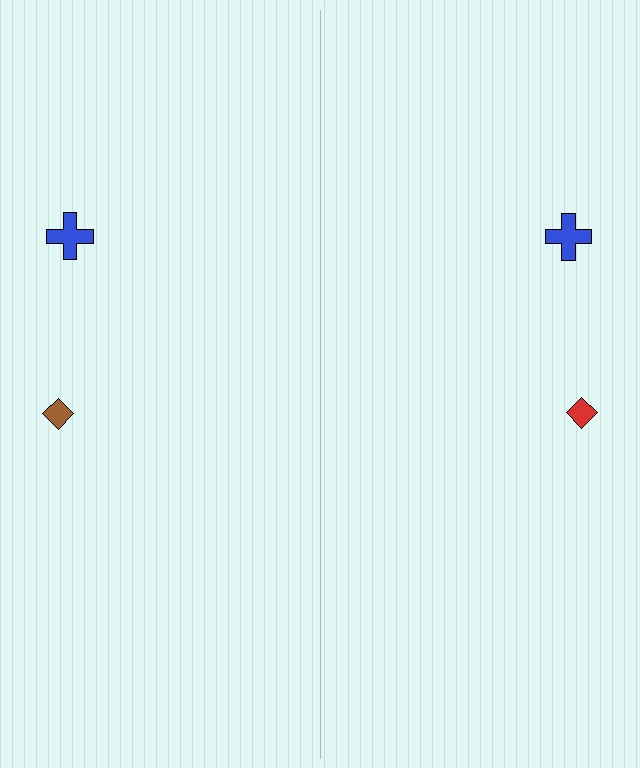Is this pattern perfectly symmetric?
No, the pattern is not perfectly symmetric. The red diamond on the right side breaks the symmetry — its mirror counterpart is brown.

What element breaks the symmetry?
The red diamond on the right side breaks the symmetry — its mirror counterpart is brown.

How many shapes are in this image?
There are 4 shapes in this image.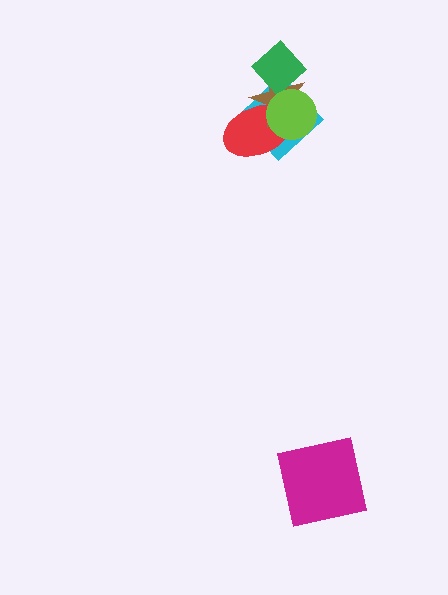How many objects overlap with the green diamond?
2 objects overlap with the green diamond.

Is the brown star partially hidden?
Yes, it is partially covered by another shape.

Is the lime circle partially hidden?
No, no other shape covers it.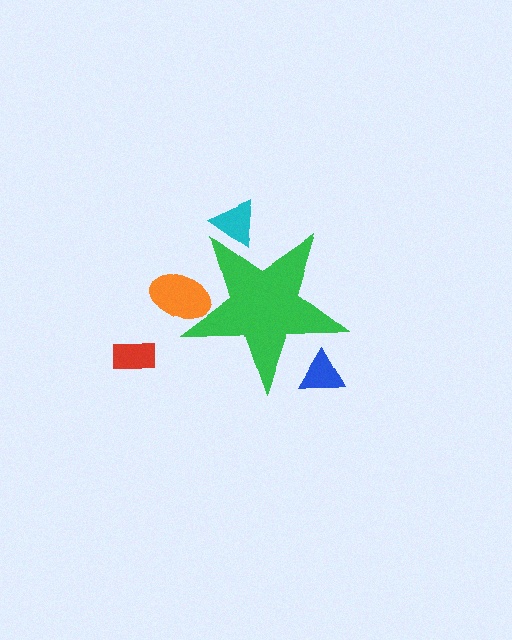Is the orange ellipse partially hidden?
Yes, the orange ellipse is partially hidden behind the green star.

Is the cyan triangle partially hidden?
Yes, the cyan triangle is partially hidden behind the green star.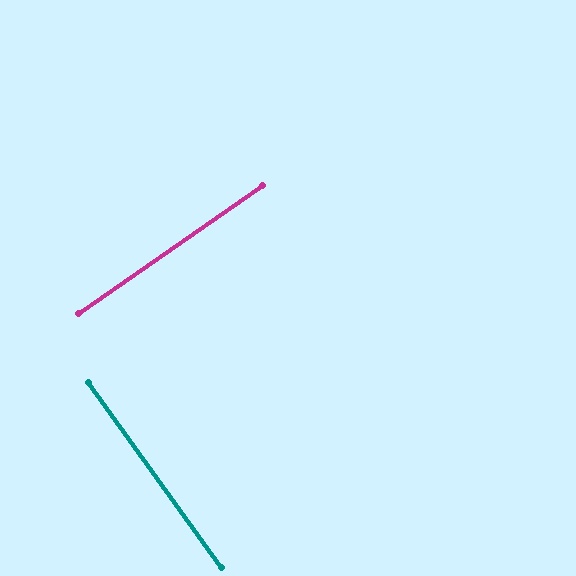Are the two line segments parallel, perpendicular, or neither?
Perpendicular — they meet at approximately 89°.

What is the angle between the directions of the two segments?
Approximately 89 degrees.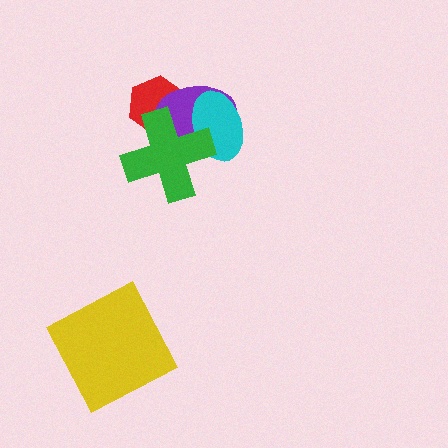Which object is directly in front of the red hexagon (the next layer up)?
The purple ellipse is directly in front of the red hexagon.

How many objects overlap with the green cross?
3 objects overlap with the green cross.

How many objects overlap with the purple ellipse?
3 objects overlap with the purple ellipse.